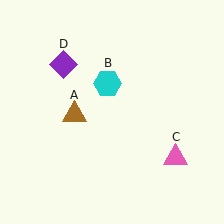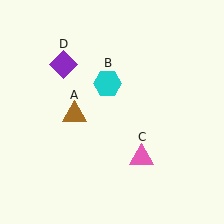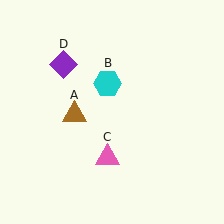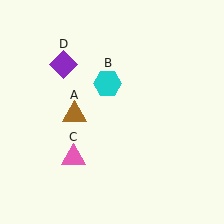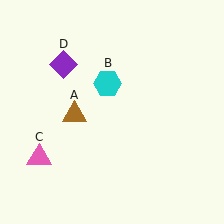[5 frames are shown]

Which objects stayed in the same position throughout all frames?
Brown triangle (object A) and cyan hexagon (object B) and purple diamond (object D) remained stationary.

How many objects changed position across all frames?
1 object changed position: pink triangle (object C).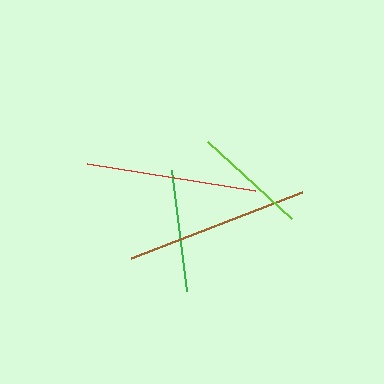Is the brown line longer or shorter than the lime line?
The brown line is longer than the lime line.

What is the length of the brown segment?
The brown segment is approximately 183 pixels long.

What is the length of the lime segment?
The lime segment is approximately 114 pixels long.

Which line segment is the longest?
The brown line is the longest at approximately 183 pixels.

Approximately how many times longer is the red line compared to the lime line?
The red line is approximately 1.5 times the length of the lime line.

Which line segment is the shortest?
The lime line is the shortest at approximately 114 pixels.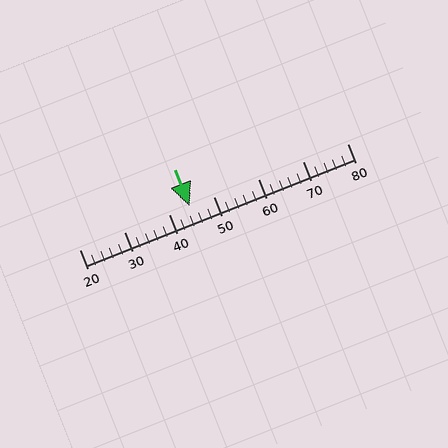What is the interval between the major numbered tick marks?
The major tick marks are spaced 10 units apart.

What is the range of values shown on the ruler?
The ruler shows values from 20 to 80.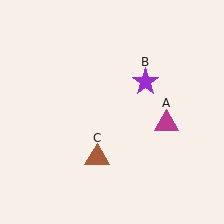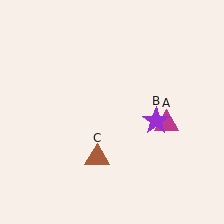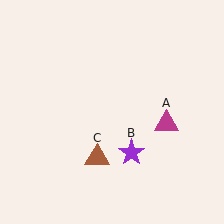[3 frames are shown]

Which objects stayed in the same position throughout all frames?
Magenta triangle (object A) and brown triangle (object C) remained stationary.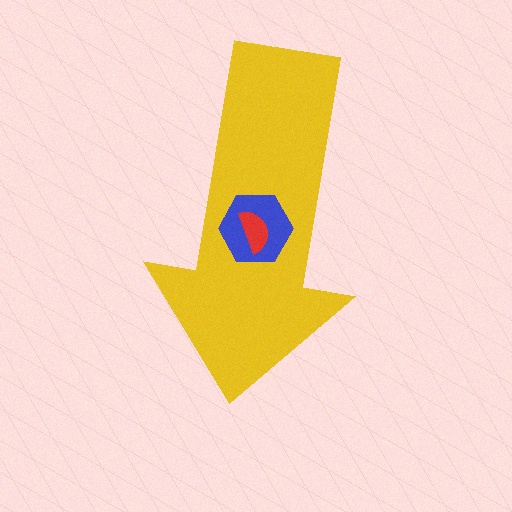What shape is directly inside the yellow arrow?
The blue hexagon.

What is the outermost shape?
The yellow arrow.